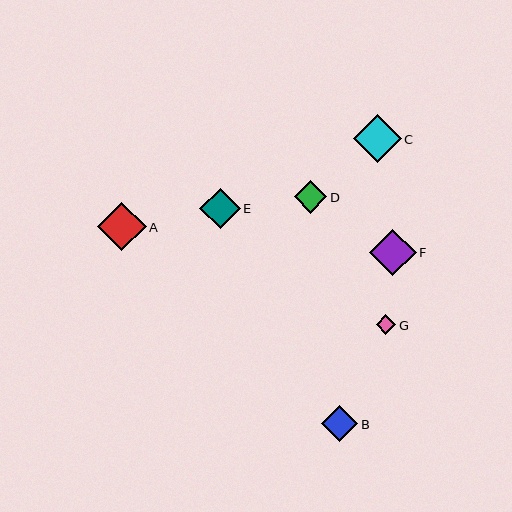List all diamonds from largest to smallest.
From largest to smallest: A, C, F, E, B, D, G.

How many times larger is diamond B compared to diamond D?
Diamond B is approximately 1.1 times the size of diamond D.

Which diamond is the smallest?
Diamond G is the smallest with a size of approximately 20 pixels.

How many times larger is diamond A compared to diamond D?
Diamond A is approximately 1.5 times the size of diamond D.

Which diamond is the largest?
Diamond A is the largest with a size of approximately 48 pixels.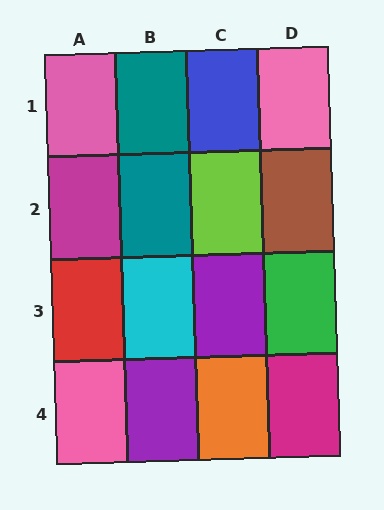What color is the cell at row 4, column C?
Orange.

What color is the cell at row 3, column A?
Red.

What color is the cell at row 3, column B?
Cyan.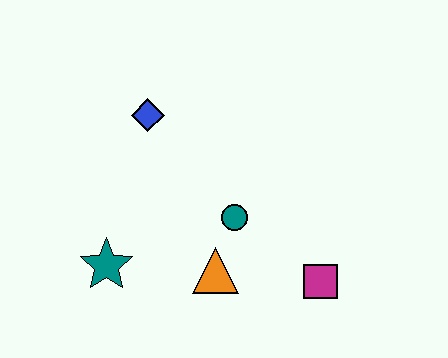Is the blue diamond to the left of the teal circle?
Yes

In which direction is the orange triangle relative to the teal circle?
The orange triangle is below the teal circle.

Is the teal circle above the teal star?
Yes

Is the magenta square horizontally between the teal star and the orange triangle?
No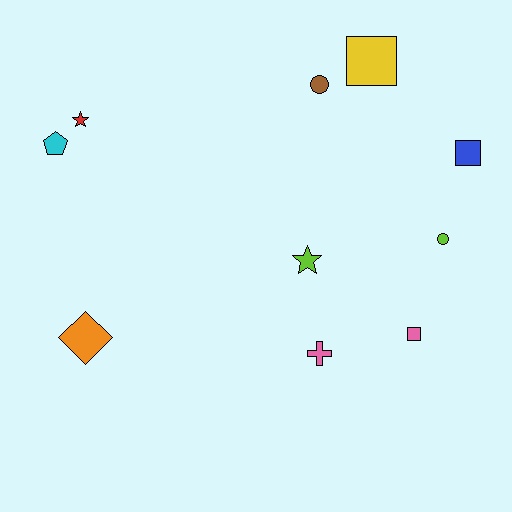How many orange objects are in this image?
There is 1 orange object.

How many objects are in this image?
There are 10 objects.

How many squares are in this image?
There are 3 squares.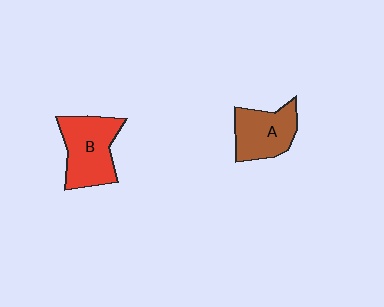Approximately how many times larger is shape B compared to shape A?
Approximately 1.2 times.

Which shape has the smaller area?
Shape A (brown).